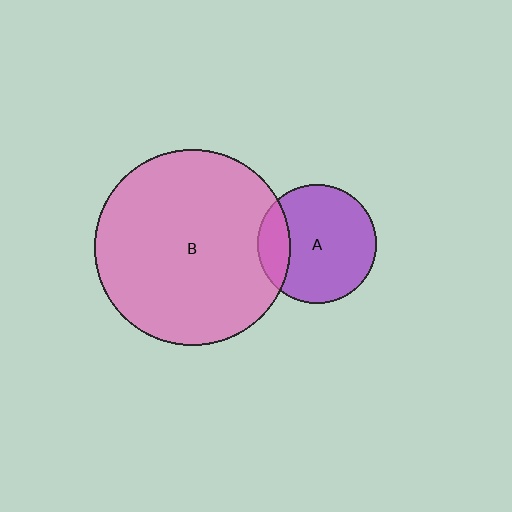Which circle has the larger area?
Circle B (pink).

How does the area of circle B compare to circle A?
Approximately 2.7 times.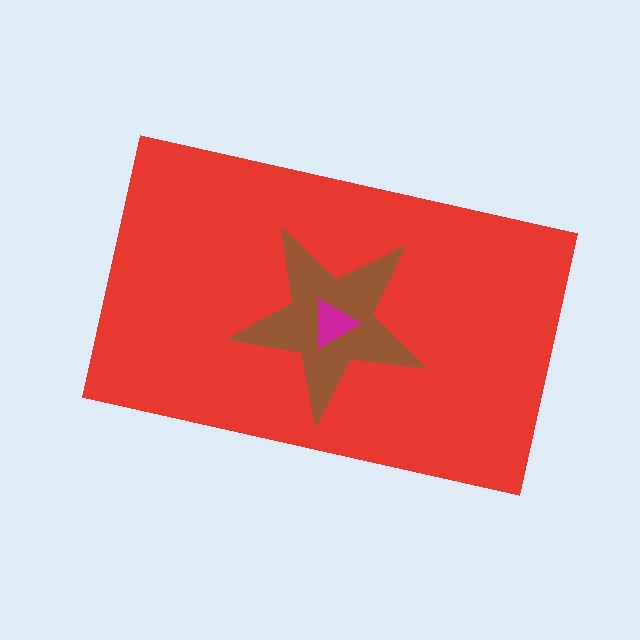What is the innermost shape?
The magenta triangle.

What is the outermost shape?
The red rectangle.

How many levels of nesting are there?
3.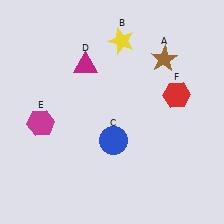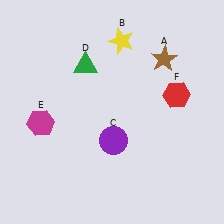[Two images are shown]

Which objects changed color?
C changed from blue to purple. D changed from magenta to green.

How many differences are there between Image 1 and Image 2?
There are 2 differences between the two images.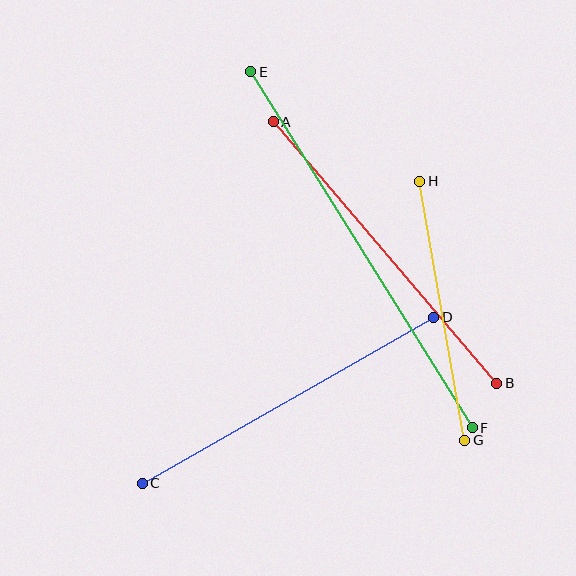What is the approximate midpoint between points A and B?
The midpoint is at approximately (385, 252) pixels.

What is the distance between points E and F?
The distance is approximately 419 pixels.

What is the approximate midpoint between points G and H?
The midpoint is at approximately (442, 311) pixels.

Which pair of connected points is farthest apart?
Points E and F are farthest apart.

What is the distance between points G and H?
The distance is approximately 263 pixels.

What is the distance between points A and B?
The distance is approximately 344 pixels.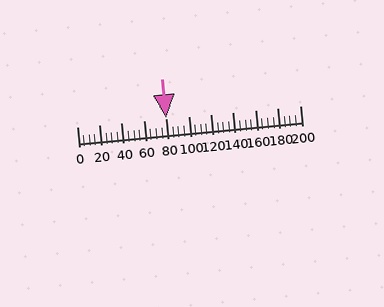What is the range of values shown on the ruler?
The ruler shows values from 0 to 200.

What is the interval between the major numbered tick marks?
The major tick marks are spaced 20 units apart.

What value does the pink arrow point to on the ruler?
The pink arrow points to approximately 80.